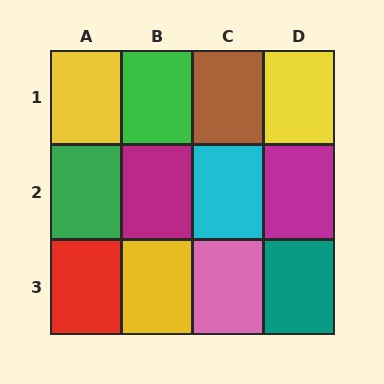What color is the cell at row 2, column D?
Magenta.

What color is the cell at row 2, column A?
Green.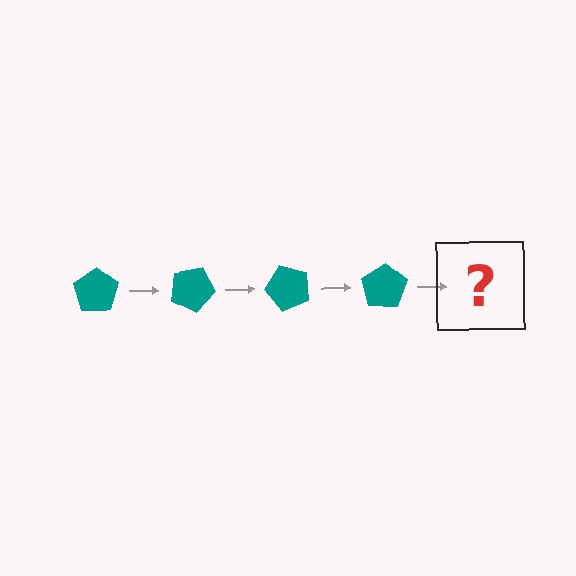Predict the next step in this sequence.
The next step is a teal pentagon rotated 100 degrees.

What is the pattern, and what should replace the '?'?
The pattern is that the pentagon rotates 25 degrees each step. The '?' should be a teal pentagon rotated 100 degrees.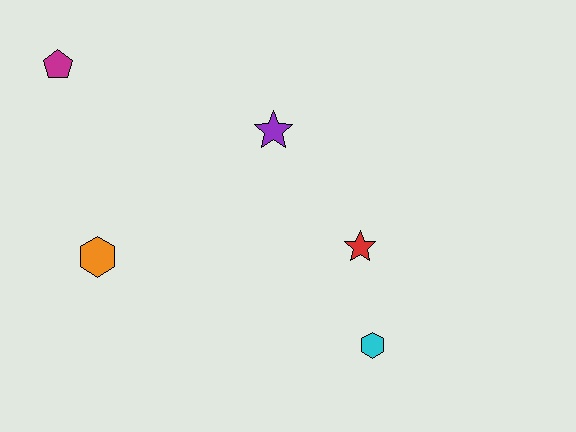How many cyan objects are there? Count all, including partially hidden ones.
There is 1 cyan object.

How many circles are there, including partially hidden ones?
There are no circles.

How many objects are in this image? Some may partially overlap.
There are 5 objects.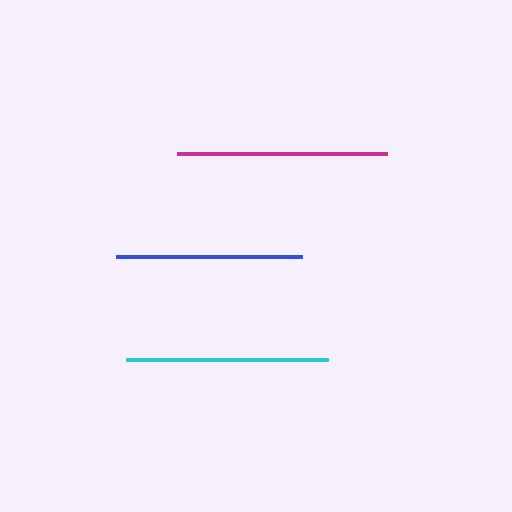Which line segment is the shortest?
The blue line is the shortest at approximately 186 pixels.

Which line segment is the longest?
The magenta line is the longest at approximately 209 pixels.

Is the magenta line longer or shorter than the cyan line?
The magenta line is longer than the cyan line.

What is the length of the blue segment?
The blue segment is approximately 186 pixels long.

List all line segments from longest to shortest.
From longest to shortest: magenta, cyan, blue.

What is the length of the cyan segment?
The cyan segment is approximately 201 pixels long.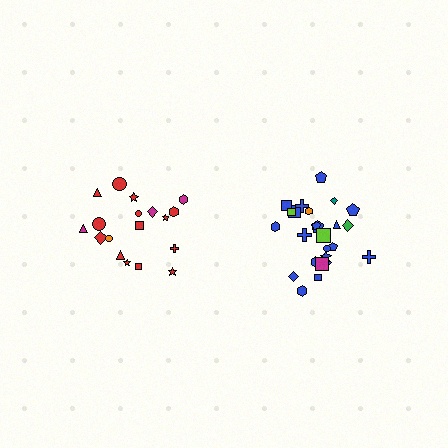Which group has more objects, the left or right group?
The right group.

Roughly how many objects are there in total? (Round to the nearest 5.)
Roughly 45 objects in total.